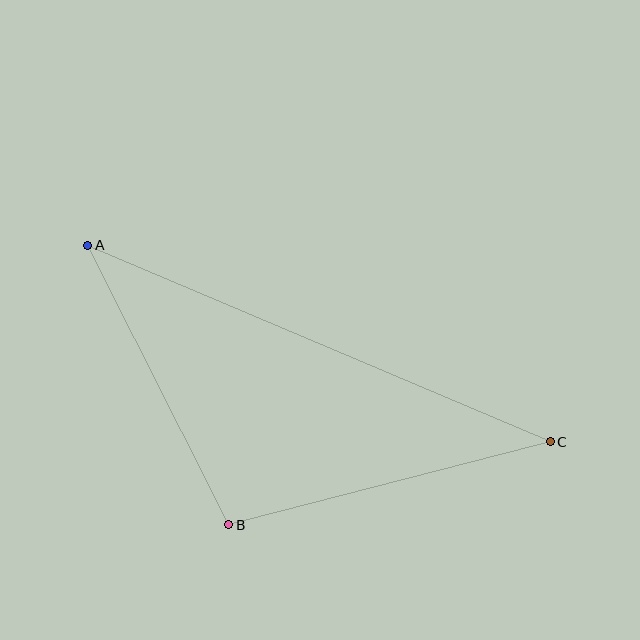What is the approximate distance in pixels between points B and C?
The distance between B and C is approximately 332 pixels.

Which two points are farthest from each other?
Points A and C are farthest from each other.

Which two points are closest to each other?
Points A and B are closest to each other.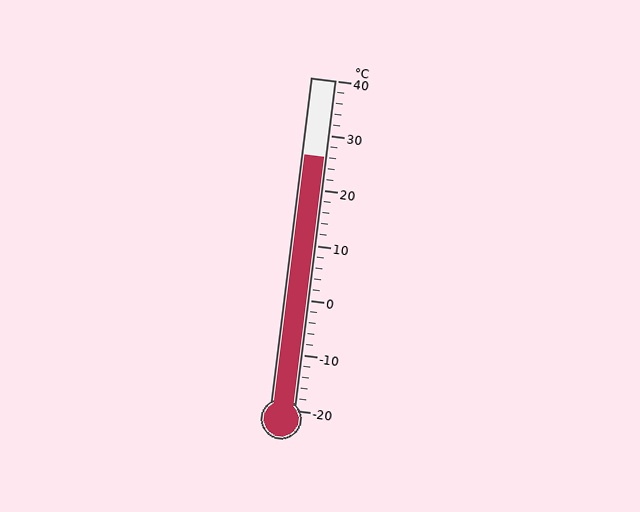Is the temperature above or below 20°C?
The temperature is above 20°C.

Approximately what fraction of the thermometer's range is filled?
The thermometer is filled to approximately 75% of its range.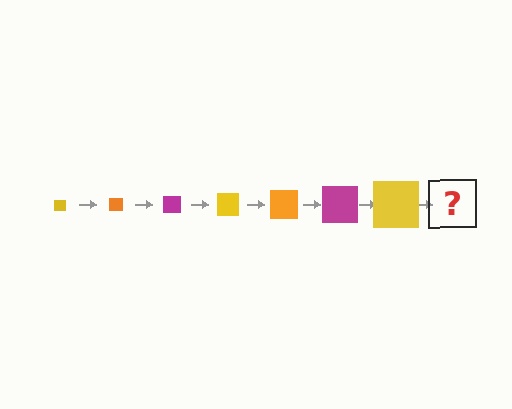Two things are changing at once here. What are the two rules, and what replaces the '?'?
The two rules are that the square grows larger each step and the color cycles through yellow, orange, and magenta. The '?' should be an orange square, larger than the previous one.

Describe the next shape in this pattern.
It should be an orange square, larger than the previous one.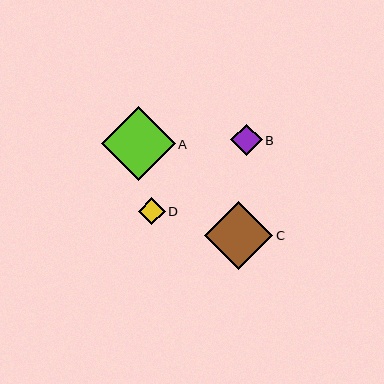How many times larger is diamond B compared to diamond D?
Diamond B is approximately 1.2 times the size of diamond D.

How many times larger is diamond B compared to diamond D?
Diamond B is approximately 1.2 times the size of diamond D.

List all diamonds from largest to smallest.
From largest to smallest: A, C, B, D.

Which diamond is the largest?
Diamond A is the largest with a size of approximately 74 pixels.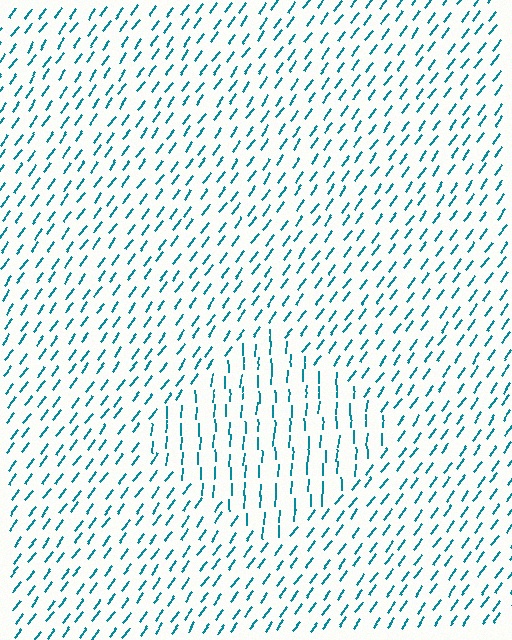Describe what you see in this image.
The image is filled with small teal line segments. A diamond region in the image has lines oriented differently from the surrounding lines, creating a visible texture boundary.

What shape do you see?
I see a diamond.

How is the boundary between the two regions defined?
The boundary is defined purely by a change in line orientation (approximately 33 degrees difference). All lines are the same color and thickness.